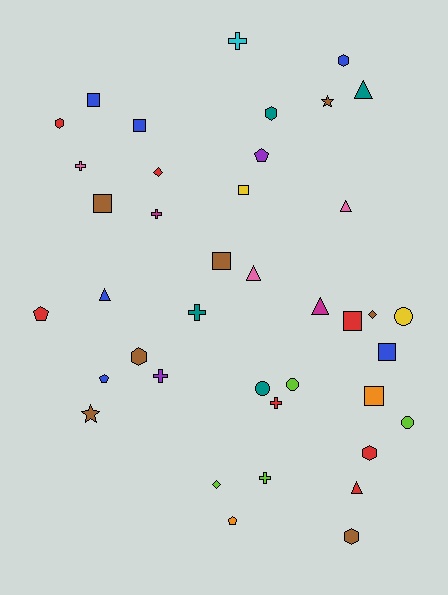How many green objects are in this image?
There are no green objects.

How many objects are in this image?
There are 40 objects.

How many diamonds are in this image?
There are 3 diamonds.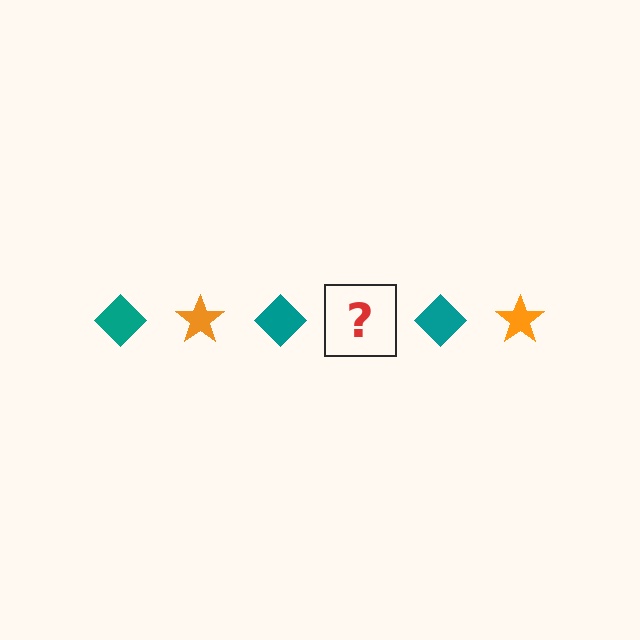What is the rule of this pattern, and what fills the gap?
The rule is that the pattern alternates between teal diamond and orange star. The gap should be filled with an orange star.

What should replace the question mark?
The question mark should be replaced with an orange star.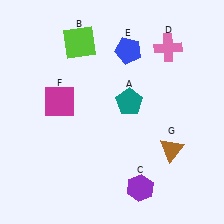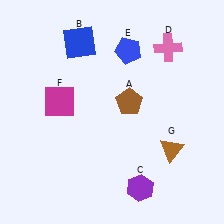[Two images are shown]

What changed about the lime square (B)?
In Image 1, B is lime. In Image 2, it changed to blue.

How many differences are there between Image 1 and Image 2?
There are 2 differences between the two images.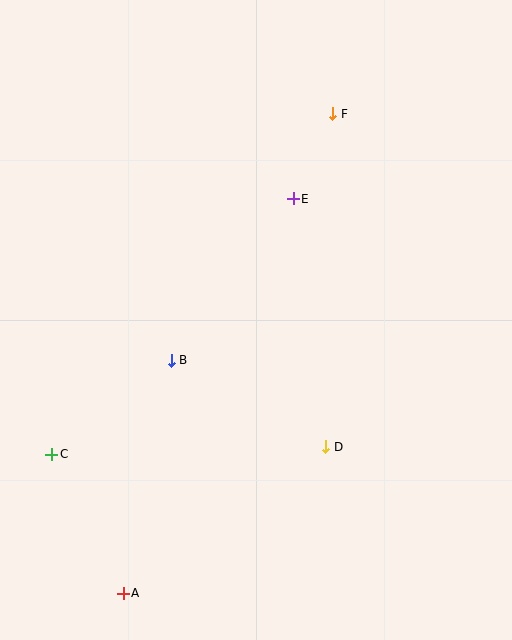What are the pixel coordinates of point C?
Point C is at (52, 454).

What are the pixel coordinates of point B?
Point B is at (171, 360).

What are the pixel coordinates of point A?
Point A is at (123, 593).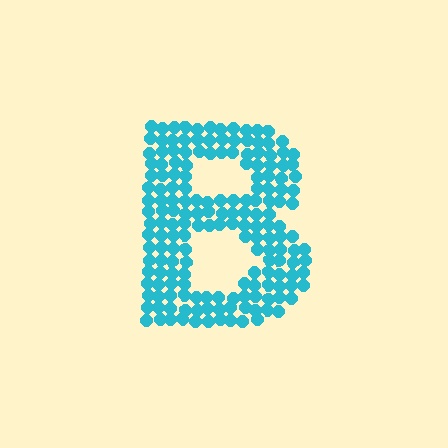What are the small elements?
The small elements are circles.